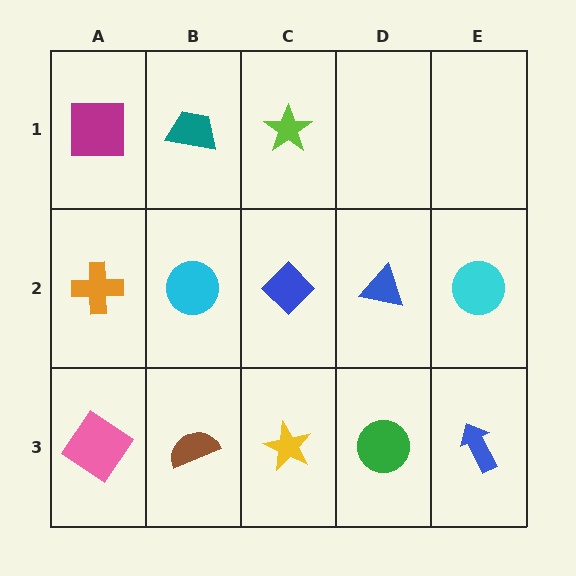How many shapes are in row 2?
5 shapes.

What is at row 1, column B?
A teal trapezoid.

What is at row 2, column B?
A cyan circle.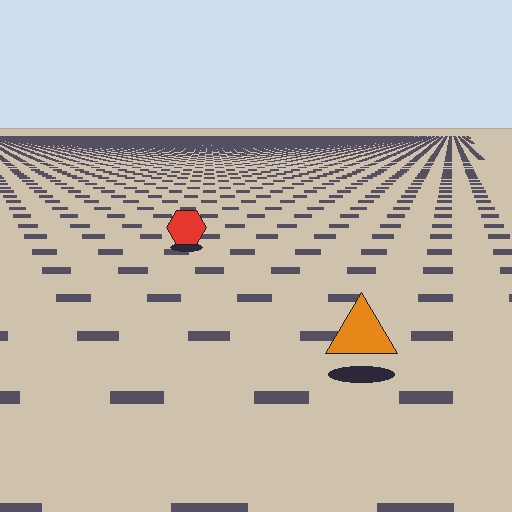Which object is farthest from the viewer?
The red hexagon is farthest from the viewer. It appears smaller and the ground texture around it is denser.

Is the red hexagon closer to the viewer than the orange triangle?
No. The orange triangle is closer — you can tell from the texture gradient: the ground texture is coarser near it.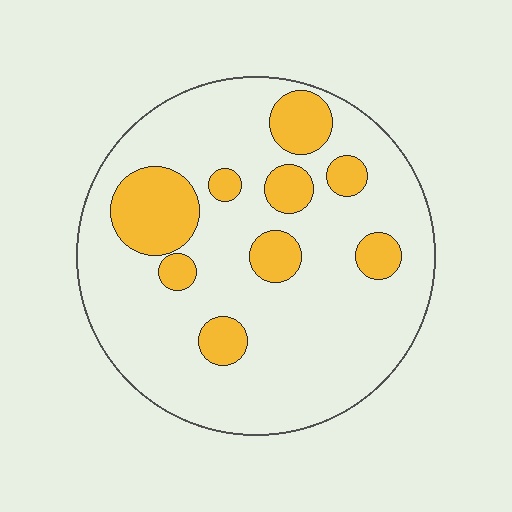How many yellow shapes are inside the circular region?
9.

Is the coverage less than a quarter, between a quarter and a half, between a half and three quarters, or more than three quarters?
Less than a quarter.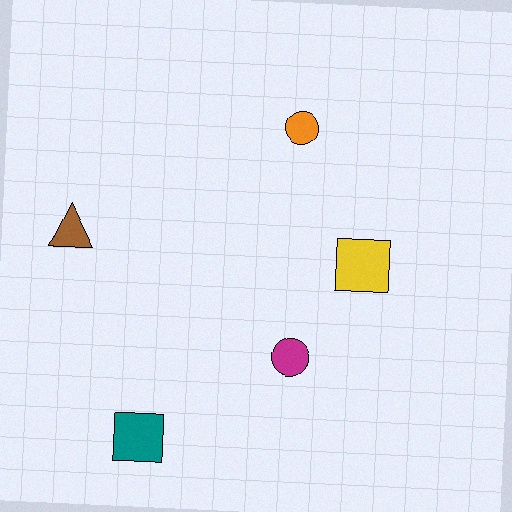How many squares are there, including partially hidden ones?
There are 2 squares.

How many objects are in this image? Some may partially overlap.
There are 5 objects.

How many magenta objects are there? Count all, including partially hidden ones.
There is 1 magenta object.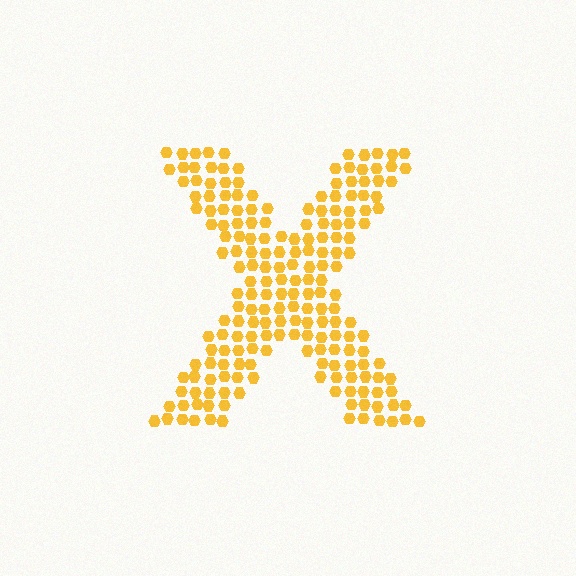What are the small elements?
The small elements are hexagons.